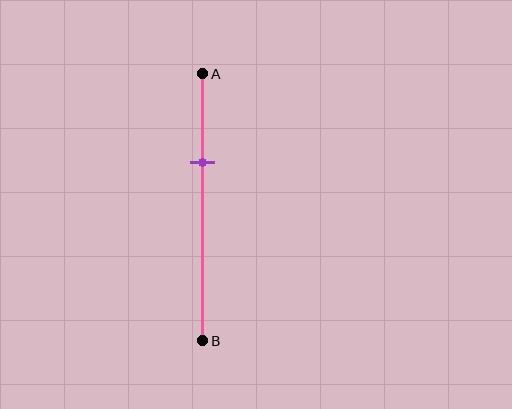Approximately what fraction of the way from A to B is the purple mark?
The purple mark is approximately 35% of the way from A to B.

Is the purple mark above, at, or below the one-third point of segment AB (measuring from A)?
The purple mark is approximately at the one-third point of segment AB.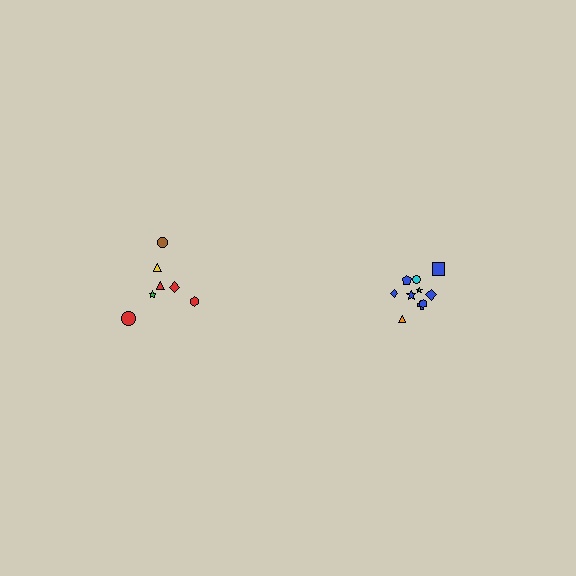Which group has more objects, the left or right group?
The right group.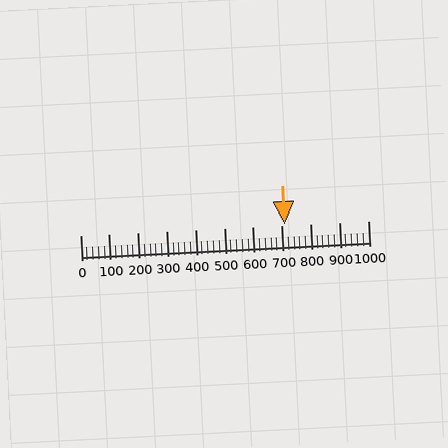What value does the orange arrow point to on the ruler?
The orange arrow points to approximately 712.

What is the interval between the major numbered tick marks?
The major tick marks are spaced 100 units apart.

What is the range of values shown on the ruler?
The ruler shows values from 0 to 1000.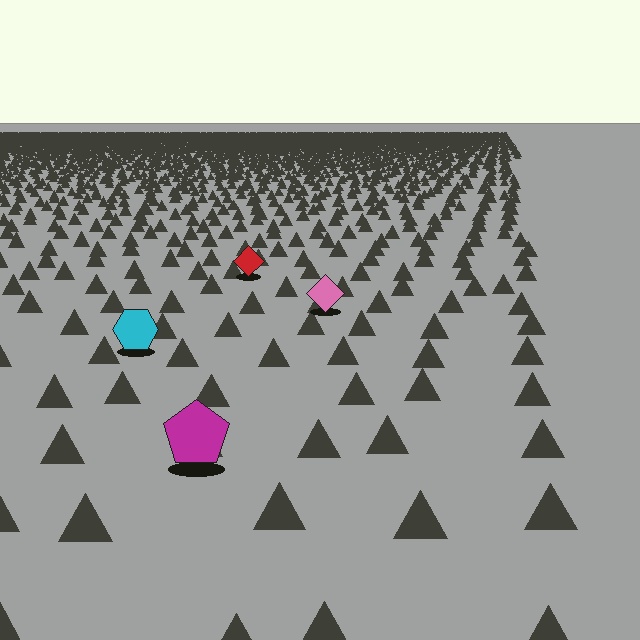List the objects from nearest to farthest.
From nearest to farthest: the magenta pentagon, the cyan hexagon, the pink diamond, the red diamond.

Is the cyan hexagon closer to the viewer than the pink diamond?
Yes. The cyan hexagon is closer — you can tell from the texture gradient: the ground texture is coarser near it.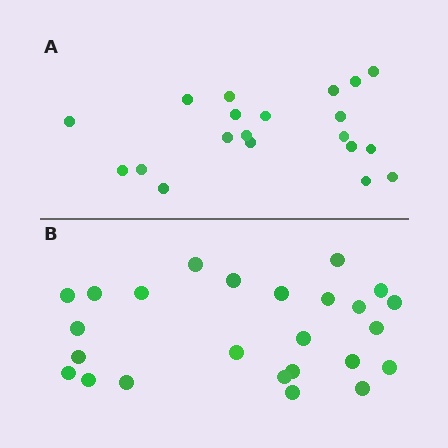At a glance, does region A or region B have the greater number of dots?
Region B (the bottom region) has more dots.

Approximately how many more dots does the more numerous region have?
Region B has about 5 more dots than region A.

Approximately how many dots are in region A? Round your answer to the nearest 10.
About 20 dots.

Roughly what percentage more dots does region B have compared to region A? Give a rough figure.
About 25% more.